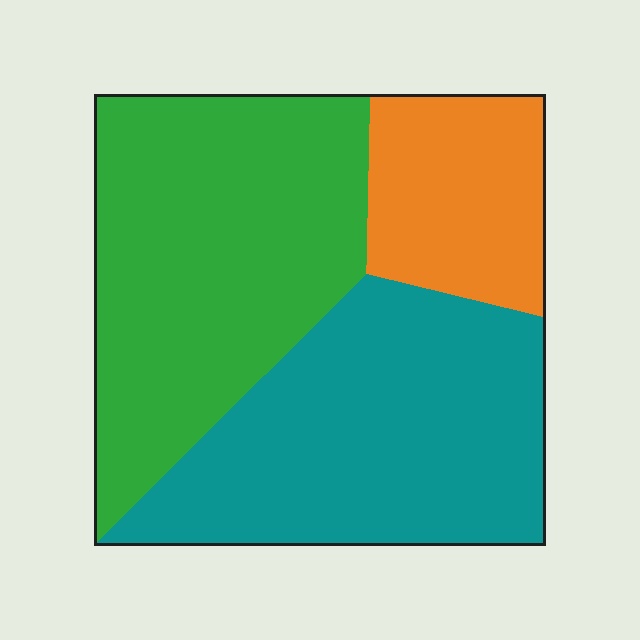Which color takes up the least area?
Orange, at roughly 20%.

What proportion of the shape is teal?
Teal takes up about two fifths (2/5) of the shape.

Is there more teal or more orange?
Teal.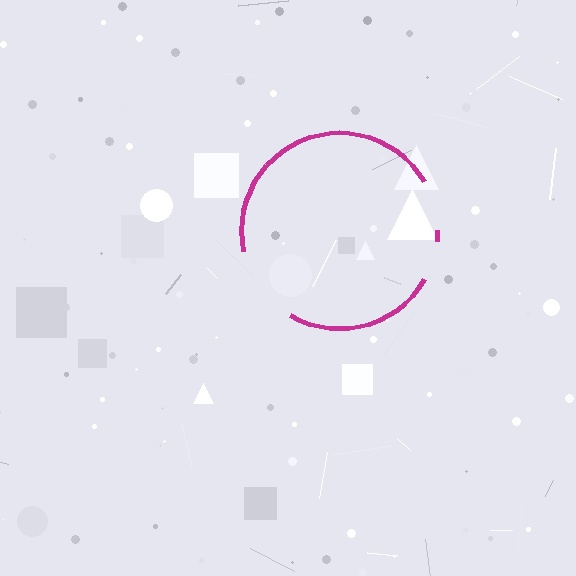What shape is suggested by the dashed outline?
The dashed outline suggests a circle.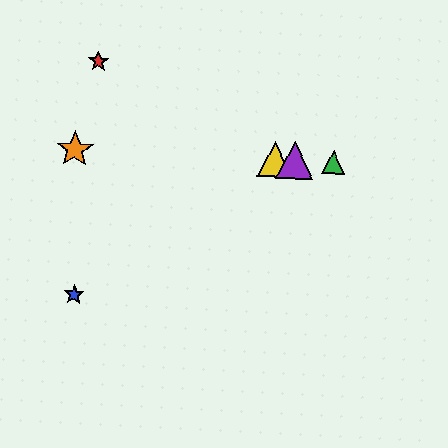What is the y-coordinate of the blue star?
The blue star is at y≈295.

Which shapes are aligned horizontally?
The green triangle, the yellow triangle, the purple triangle, the orange star are aligned horizontally.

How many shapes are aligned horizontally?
4 shapes (the green triangle, the yellow triangle, the purple triangle, the orange star) are aligned horizontally.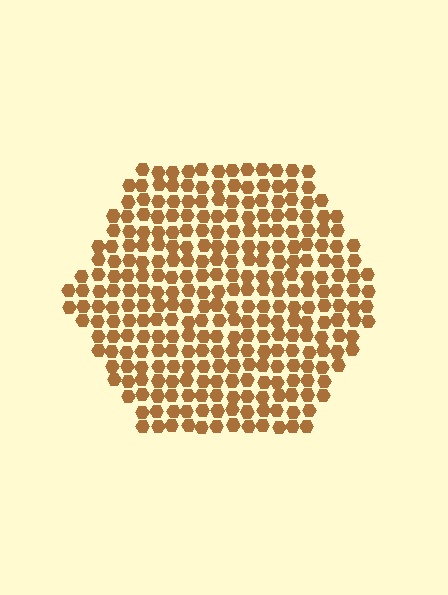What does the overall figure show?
The overall figure shows a hexagon.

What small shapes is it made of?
It is made of small hexagons.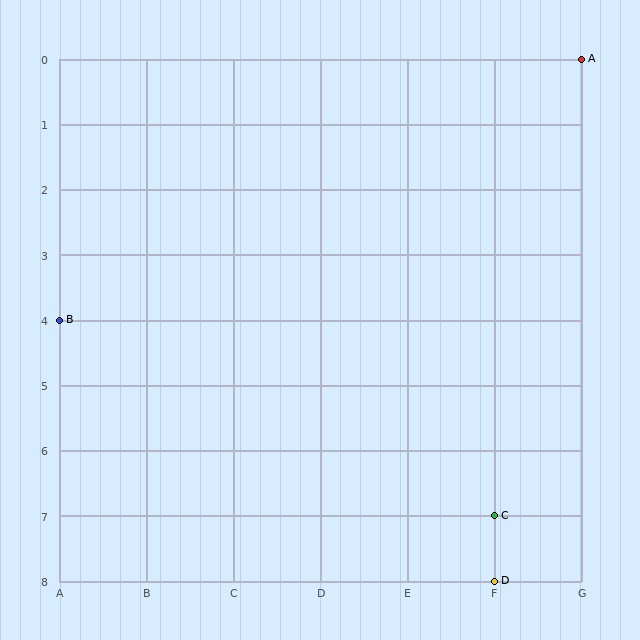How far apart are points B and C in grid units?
Points B and C are 5 columns and 3 rows apart (about 5.8 grid units diagonally).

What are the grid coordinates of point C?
Point C is at grid coordinates (F, 7).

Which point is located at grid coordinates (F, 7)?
Point C is at (F, 7).